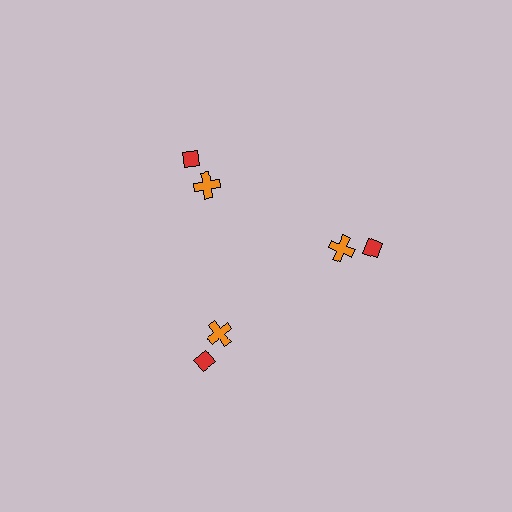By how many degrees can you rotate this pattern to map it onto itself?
The pattern maps onto itself every 120 degrees of rotation.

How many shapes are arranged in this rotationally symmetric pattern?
There are 6 shapes, arranged in 3 groups of 2.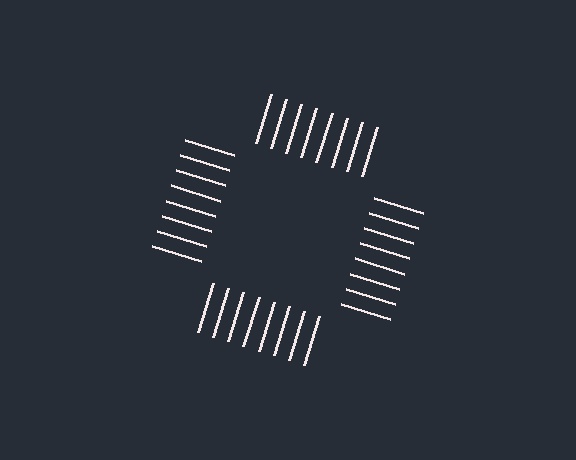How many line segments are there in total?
32 — 8 along each of the 4 edges.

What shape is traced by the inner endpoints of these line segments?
An illusory square — the line segments terminate on its edges but no continuous stroke is drawn.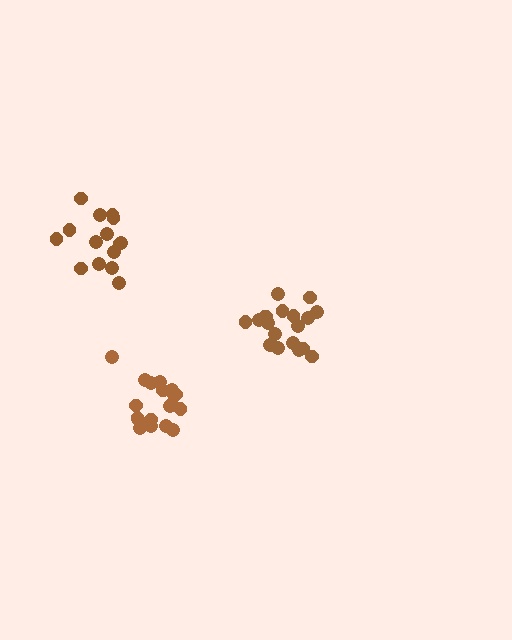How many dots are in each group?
Group 1: 15 dots, Group 2: 20 dots, Group 3: 19 dots (54 total).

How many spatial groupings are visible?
There are 3 spatial groupings.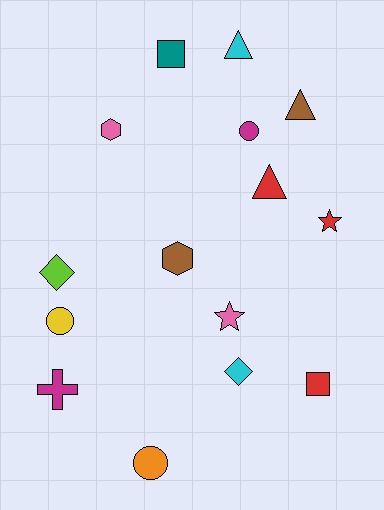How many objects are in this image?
There are 15 objects.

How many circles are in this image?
There are 3 circles.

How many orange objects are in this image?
There is 1 orange object.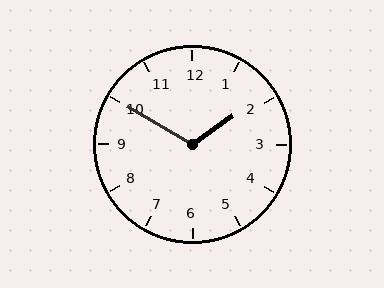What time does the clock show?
1:50.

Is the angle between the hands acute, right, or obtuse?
It is obtuse.